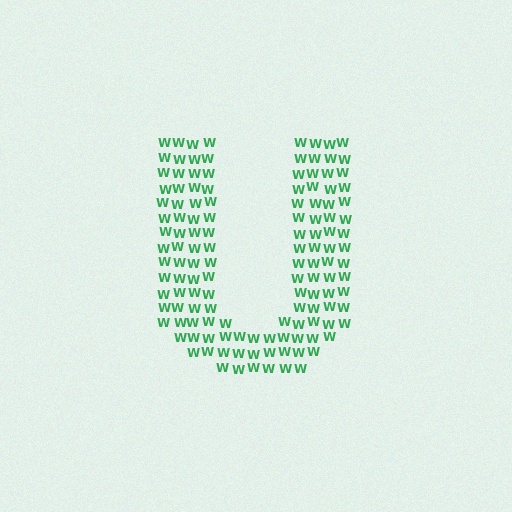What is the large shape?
The large shape is the letter U.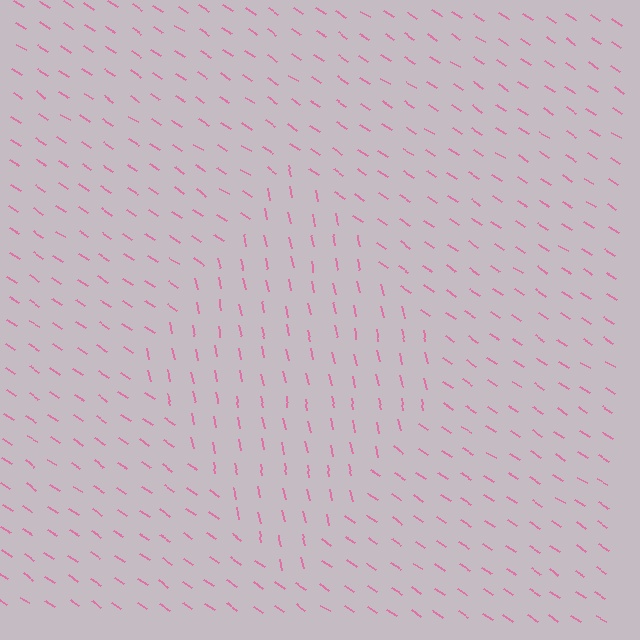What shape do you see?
I see a diamond.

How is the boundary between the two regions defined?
The boundary is defined purely by a change in line orientation (approximately 45 degrees difference). All lines are the same color and thickness.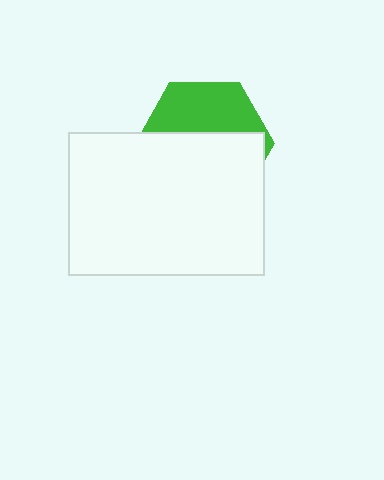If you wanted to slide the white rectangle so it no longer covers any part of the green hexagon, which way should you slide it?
Slide it down — that is the most direct way to separate the two shapes.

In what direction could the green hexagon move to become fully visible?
The green hexagon could move up. That would shift it out from behind the white rectangle entirely.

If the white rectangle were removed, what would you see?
You would see the complete green hexagon.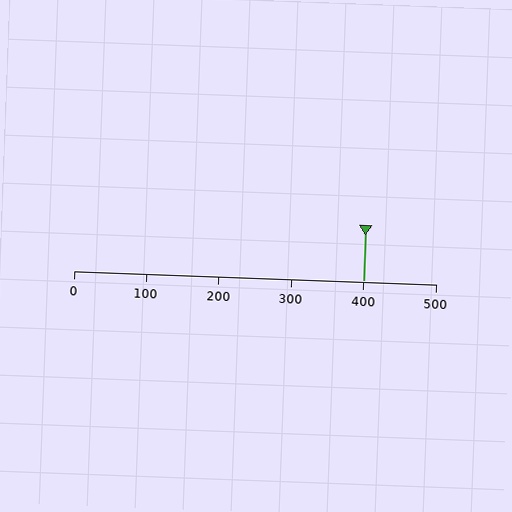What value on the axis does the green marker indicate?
The marker indicates approximately 400.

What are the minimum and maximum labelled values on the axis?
The axis runs from 0 to 500.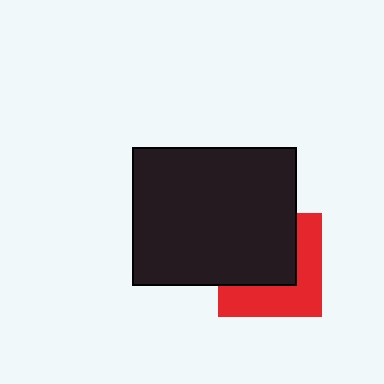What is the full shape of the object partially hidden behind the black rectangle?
The partially hidden object is a red square.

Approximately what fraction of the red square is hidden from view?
Roughly 53% of the red square is hidden behind the black rectangle.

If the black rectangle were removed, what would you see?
You would see the complete red square.